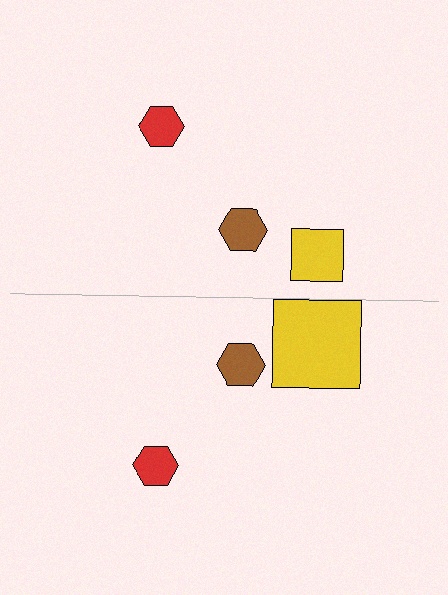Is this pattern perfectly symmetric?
No, the pattern is not perfectly symmetric. The yellow square on the bottom side has a different size than its mirror counterpart.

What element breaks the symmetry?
The yellow square on the bottom side has a different size than its mirror counterpart.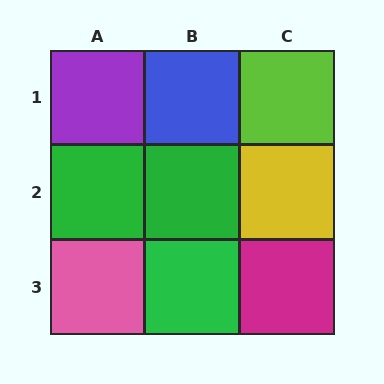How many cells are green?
3 cells are green.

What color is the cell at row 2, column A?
Green.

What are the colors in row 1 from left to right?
Purple, blue, lime.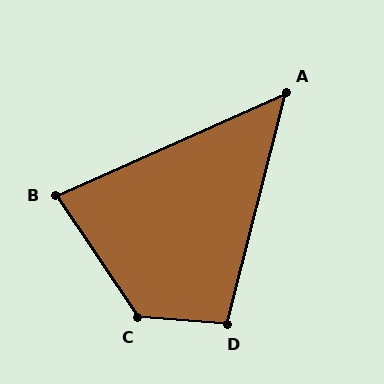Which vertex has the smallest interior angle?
A, at approximately 52 degrees.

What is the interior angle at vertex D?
Approximately 100 degrees (obtuse).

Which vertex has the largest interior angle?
C, at approximately 128 degrees.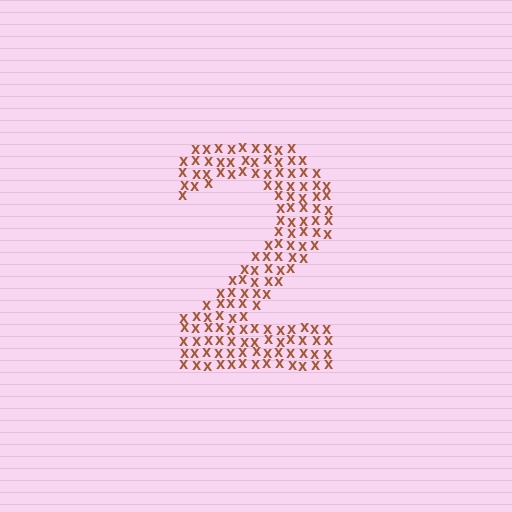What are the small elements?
The small elements are letter X's.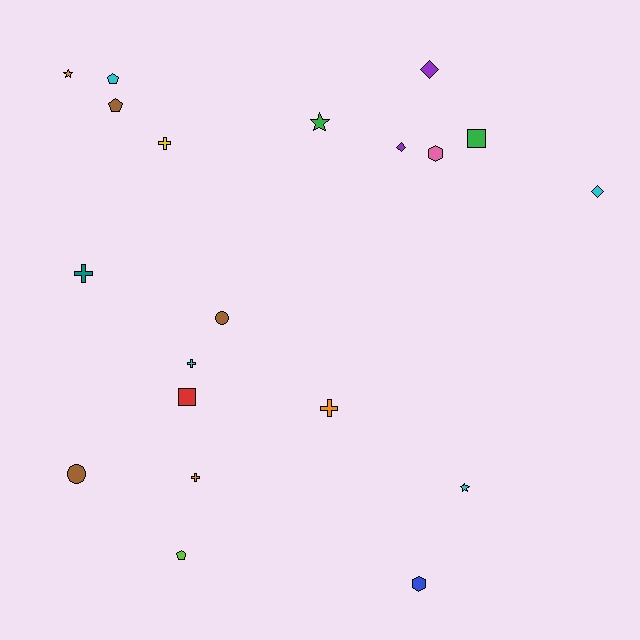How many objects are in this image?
There are 20 objects.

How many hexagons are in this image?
There are 2 hexagons.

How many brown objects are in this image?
There are 3 brown objects.